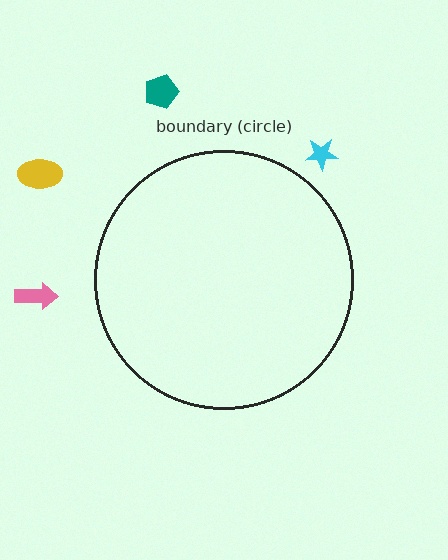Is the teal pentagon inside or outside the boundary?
Outside.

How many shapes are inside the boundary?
0 inside, 4 outside.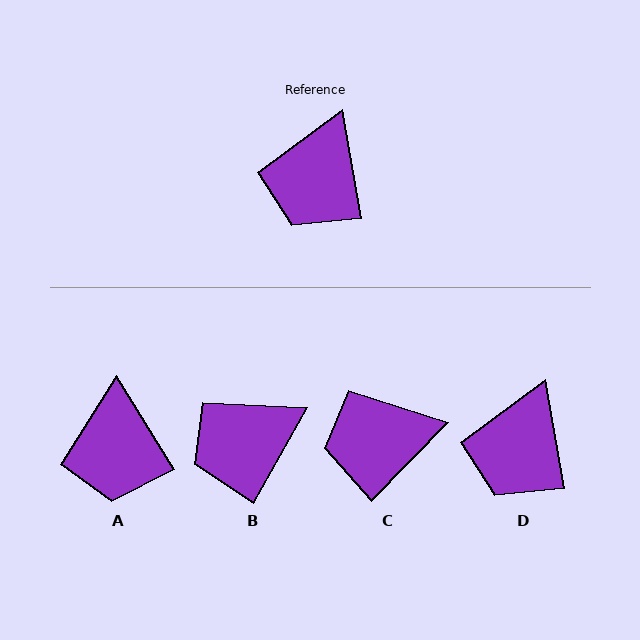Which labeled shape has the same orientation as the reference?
D.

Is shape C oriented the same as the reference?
No, it is off by about 54 degrees.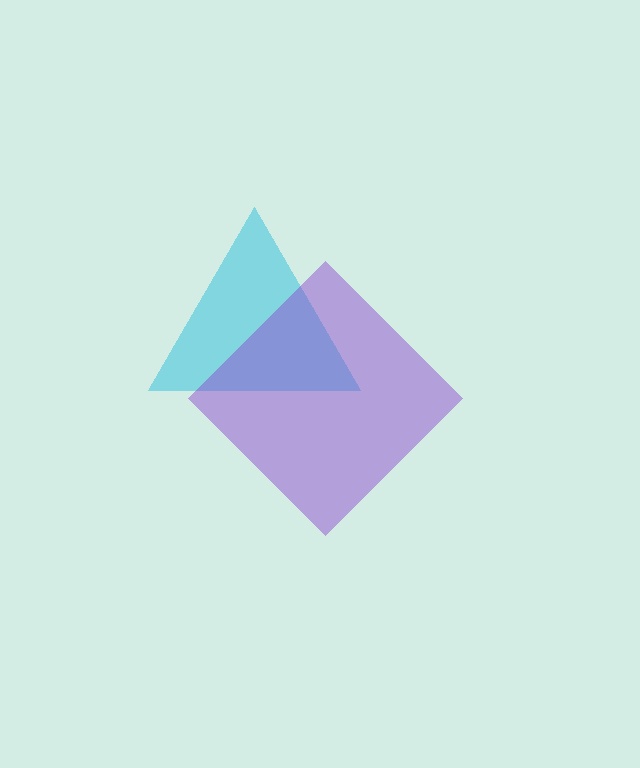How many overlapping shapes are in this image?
There are 2 overlapping shapes in the image.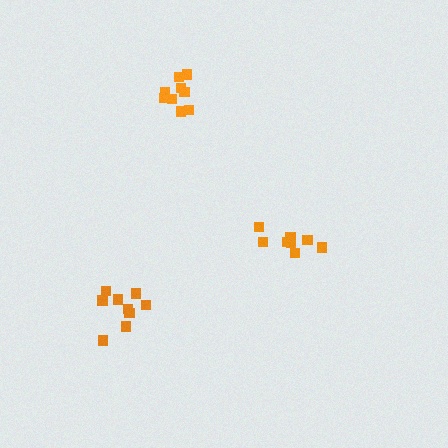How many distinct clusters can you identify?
There are 3 distinct clusters.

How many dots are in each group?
Group 1: 8 dots, Group 2: 9 dots, Group 3: 9 dots (26 total).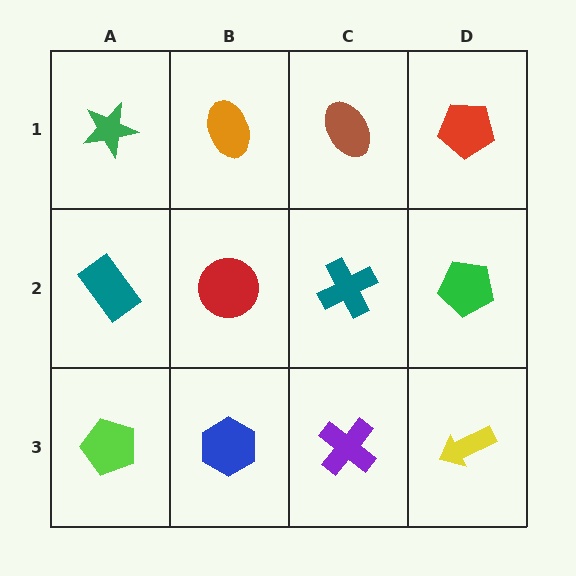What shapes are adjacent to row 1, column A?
A teal rectangle (row 2, column A), an orange ellipse (row 1, column B).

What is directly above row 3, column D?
A green pentagon.